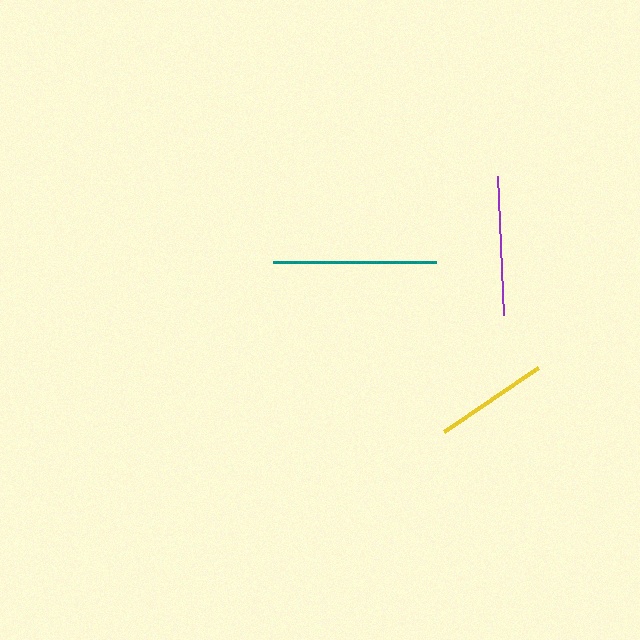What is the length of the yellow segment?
The yellow segment is approximately 114 pixels long.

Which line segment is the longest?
The teal line is the longest at approximately 162 pixels.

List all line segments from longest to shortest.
From longest to shortest: teal, purple, yellow.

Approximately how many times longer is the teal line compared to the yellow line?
The teal line is approximately 1.4 times the length of the yellow line.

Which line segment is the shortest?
The yellow line is the shortest at approximately 114 pixels.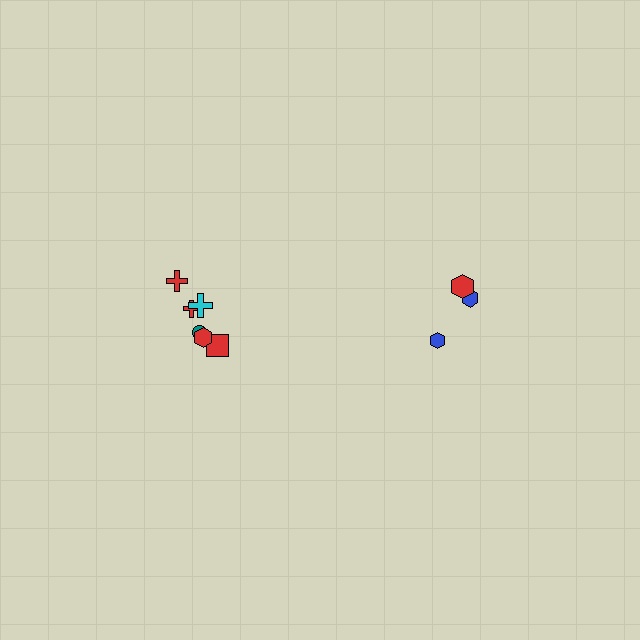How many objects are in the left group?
There are 6 objects.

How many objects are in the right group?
There are 3 objects.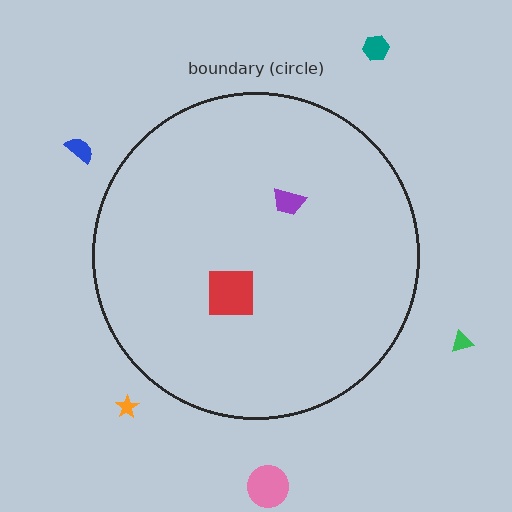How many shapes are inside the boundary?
2 inside, 5 outside.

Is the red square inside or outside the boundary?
Inside.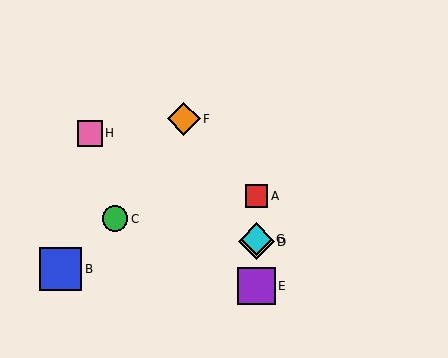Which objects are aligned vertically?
Objects A, D, E, G are aligned vertically.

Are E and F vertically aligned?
No, E is at x≈257 and F is at x≈184.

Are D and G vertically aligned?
Yes, both are at x≈257.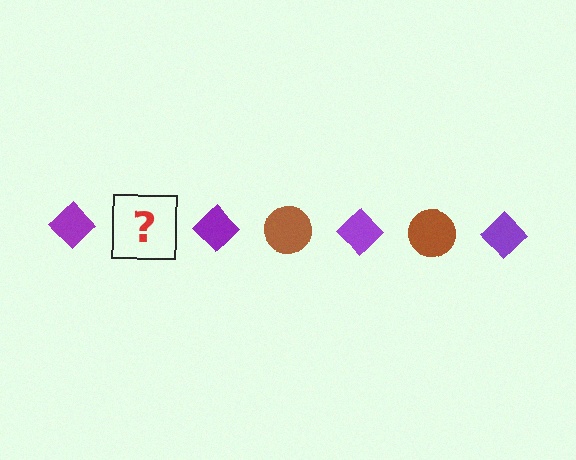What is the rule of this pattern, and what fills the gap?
The rule is that the pattern alternates between purple diamond and brown circle. The gap should be filled with a brown circle.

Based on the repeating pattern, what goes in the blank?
The blank should be a brown circle.